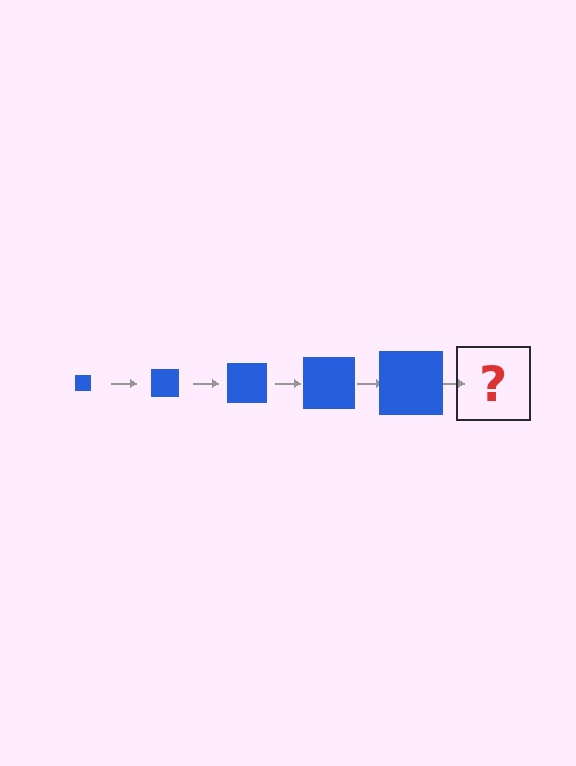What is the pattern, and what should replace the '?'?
The pattern is that the square gets progressively larger each step. The '?' should be a blue square, larger than the previous one.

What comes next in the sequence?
The next element should be a blue square, larger than the previous one.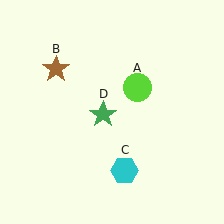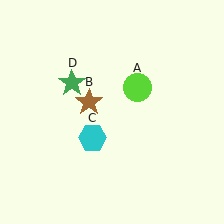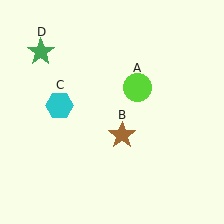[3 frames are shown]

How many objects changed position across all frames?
3 objects changed position: brown star (object B), cyan hexagon (object C), green star (object D).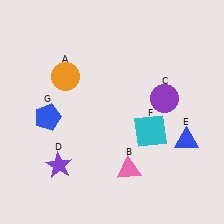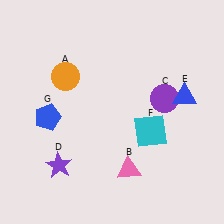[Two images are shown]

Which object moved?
The blue triangle (E) moved up.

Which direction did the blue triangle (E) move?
The blue triangle (E) moved up.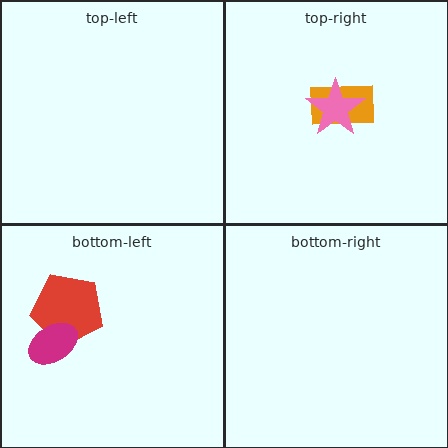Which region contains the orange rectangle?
The top-right region.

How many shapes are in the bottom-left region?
2.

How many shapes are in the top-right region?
2.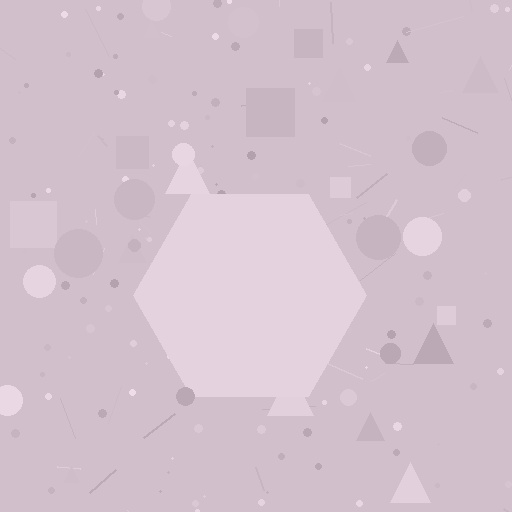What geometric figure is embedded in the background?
A hexagon is embedded in the background.